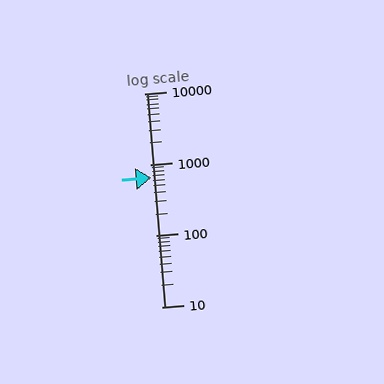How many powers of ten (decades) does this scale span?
The scale spans 3 decades, from 10 to 10000.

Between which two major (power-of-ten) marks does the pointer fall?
The pointer is between 100 and 1000.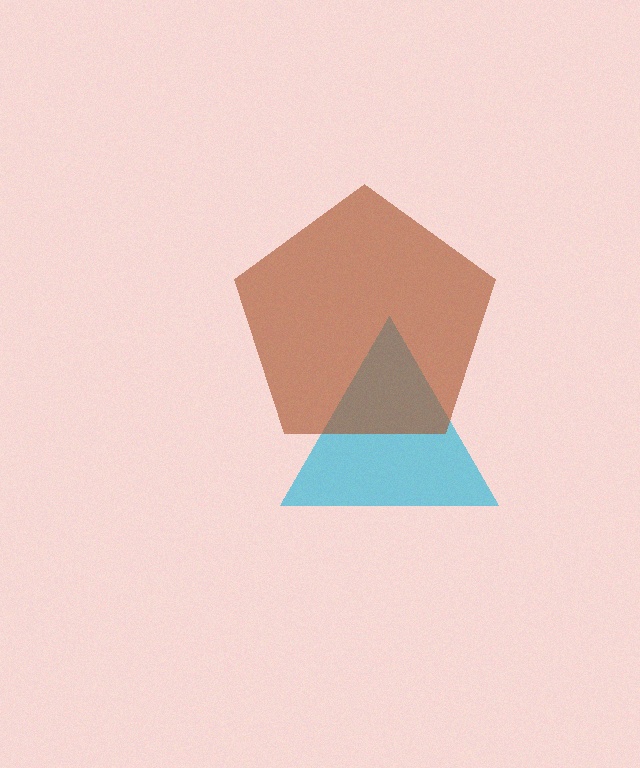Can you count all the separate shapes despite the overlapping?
Yes, there are 2 separate shapes.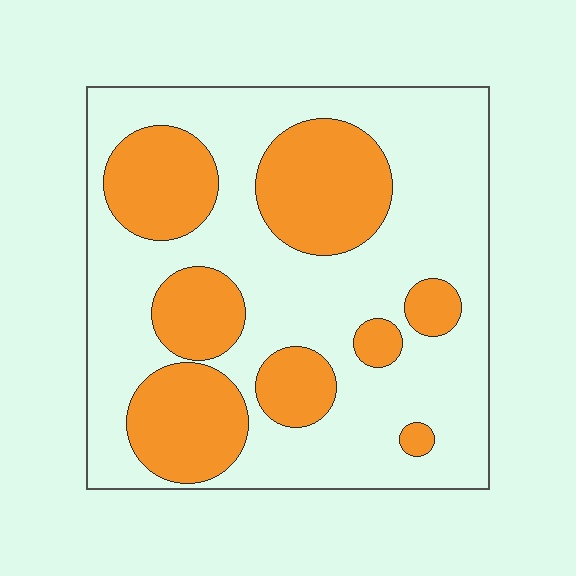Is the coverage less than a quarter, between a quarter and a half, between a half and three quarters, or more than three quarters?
Between a quarter and a half.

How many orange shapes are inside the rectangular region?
8.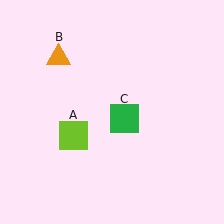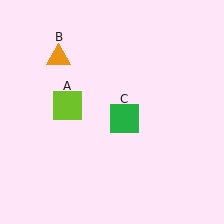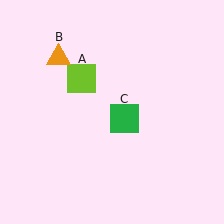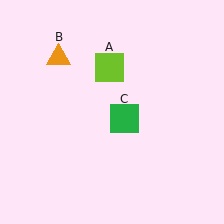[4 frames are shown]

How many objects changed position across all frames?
1 object changed position: lime square (object A).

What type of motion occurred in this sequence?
The lime square (object A) rotated clockwise around the center of the scene.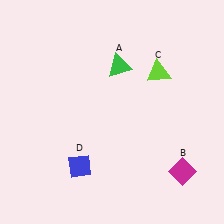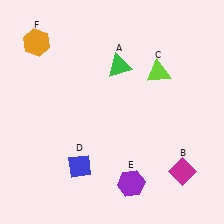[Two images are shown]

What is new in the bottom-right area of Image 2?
A purple hexagon (E) was added in the bottom-right area of Image 2.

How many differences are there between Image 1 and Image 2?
There are 2 differences between the two images.